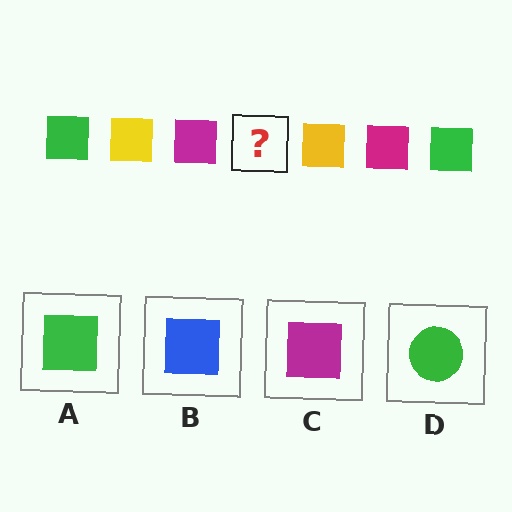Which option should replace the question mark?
Option A.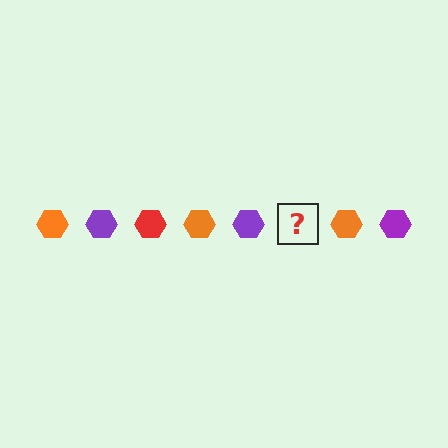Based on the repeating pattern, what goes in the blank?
The blank should be a red hexagon.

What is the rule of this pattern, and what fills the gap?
The rule is that the pattern cycles through orange, purple, red hexagons. The gap should be filled with a red hexagon.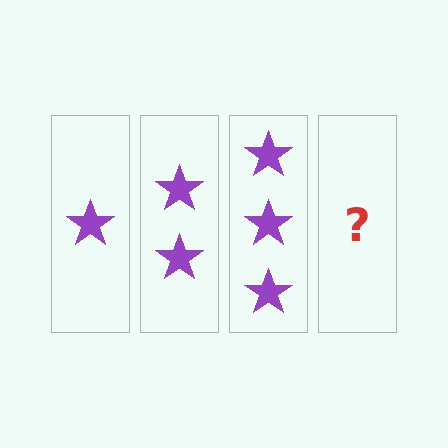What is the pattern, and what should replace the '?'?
The pattern is that each step adds one more star. The '?' should be 4 stars.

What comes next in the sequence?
The next element should be 4 stars.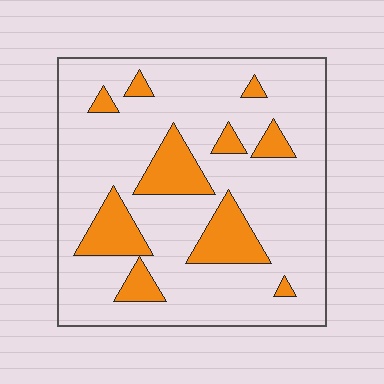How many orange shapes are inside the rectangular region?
10.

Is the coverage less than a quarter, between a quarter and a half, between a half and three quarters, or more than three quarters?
Less than a quarter.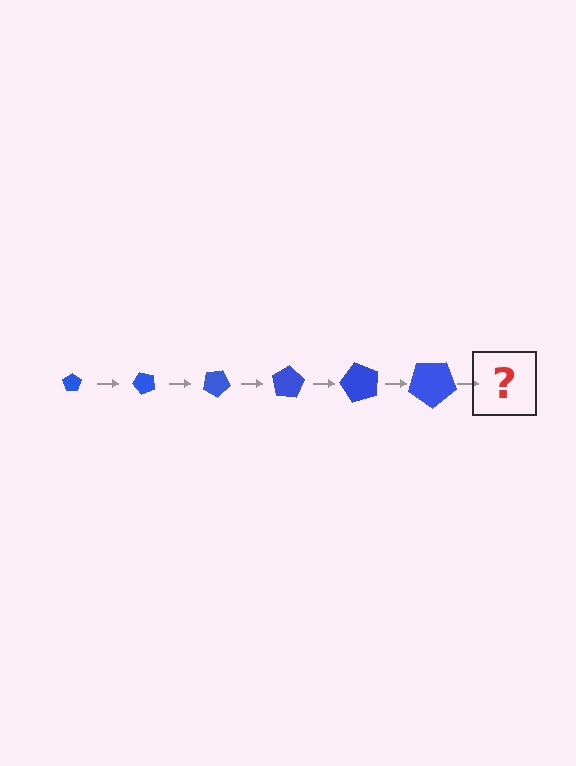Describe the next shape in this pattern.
It should be a pentagon, larger than the previous one and rotated 300 degrees from the start.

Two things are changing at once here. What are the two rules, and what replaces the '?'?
The two rules are that the pentagon grows larger each step and it rotates 50 degrees each step. The '?' should be a pentagon, larger than the previous one and rotated 300 degrees from the start.